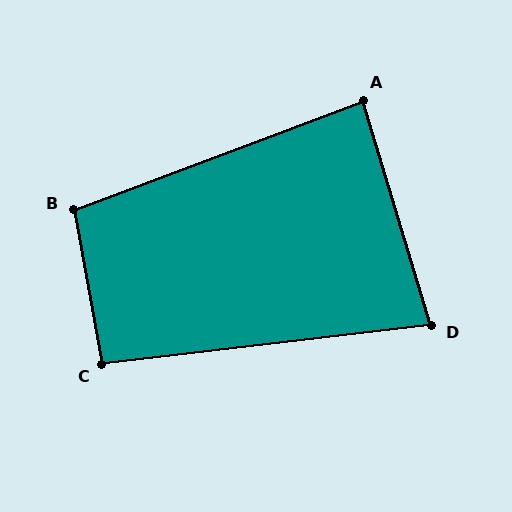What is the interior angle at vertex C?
Approximately 94 degrees (approximately right).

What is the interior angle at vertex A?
Approximately 86 degrees (approximately right).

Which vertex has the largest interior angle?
B, at approximately 100 degrees.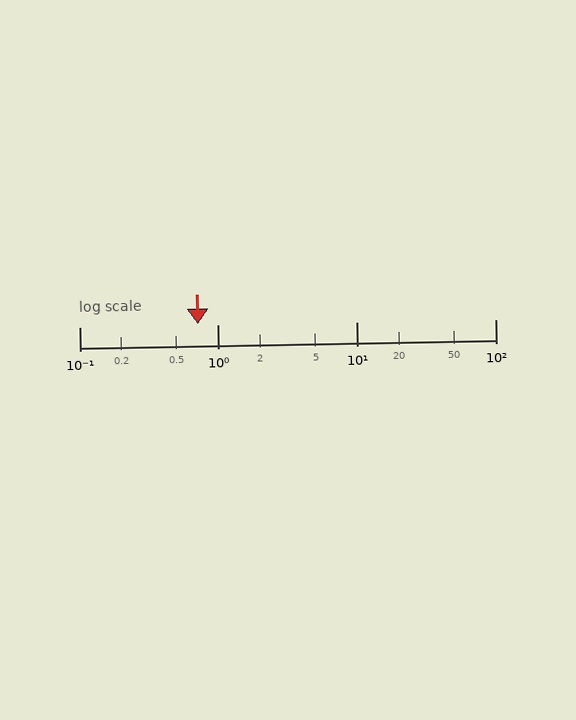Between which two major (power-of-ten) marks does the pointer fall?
The pointer is between 0.1 and 1.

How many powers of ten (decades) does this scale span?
The scale spans 3 decades, from 0.1 to 100.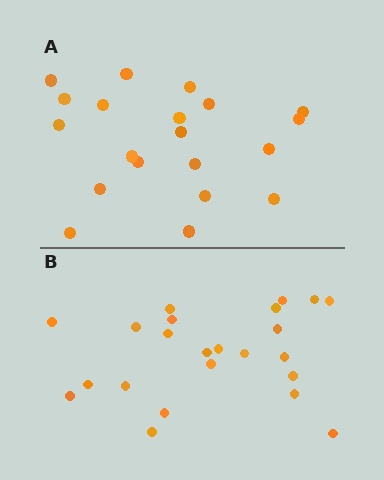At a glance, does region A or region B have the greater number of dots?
Region B (the bottom region) has more dots.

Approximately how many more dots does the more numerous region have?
Region B has just a few more — roughly 2 or 3 more dots than region A.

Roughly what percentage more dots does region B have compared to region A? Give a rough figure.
About 15% more.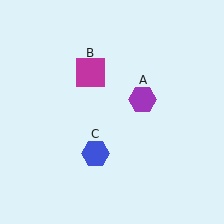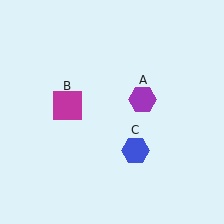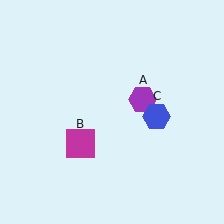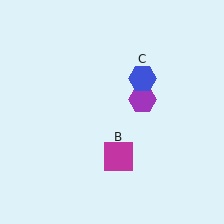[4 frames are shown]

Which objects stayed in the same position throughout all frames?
Purple hexagon (object A) remained stationary.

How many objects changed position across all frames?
2 objects changed position: magenta square (object B), blue hexagon (object C).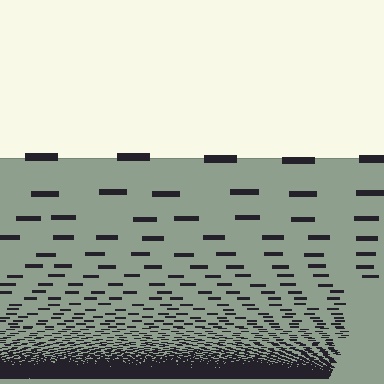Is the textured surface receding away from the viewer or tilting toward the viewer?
The surface appears to tilt toward the viewer. Texture elements get larger and sparser toward the top.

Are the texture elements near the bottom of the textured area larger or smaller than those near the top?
Smaller. The gradient is inverted — elements near the bottom are smaller and denser.